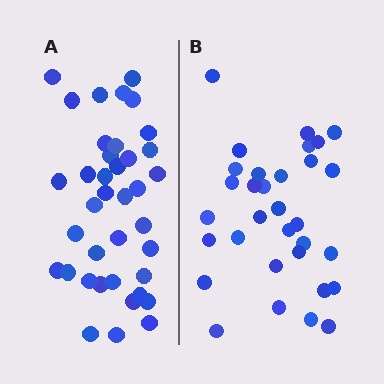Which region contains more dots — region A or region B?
Region A (the left region) has more dots.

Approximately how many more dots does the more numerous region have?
Region A has about 6 more dots than region B.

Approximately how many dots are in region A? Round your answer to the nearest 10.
About 40 dots. (The exact count is 38, which rounds to 40.)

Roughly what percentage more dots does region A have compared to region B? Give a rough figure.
About 20% more.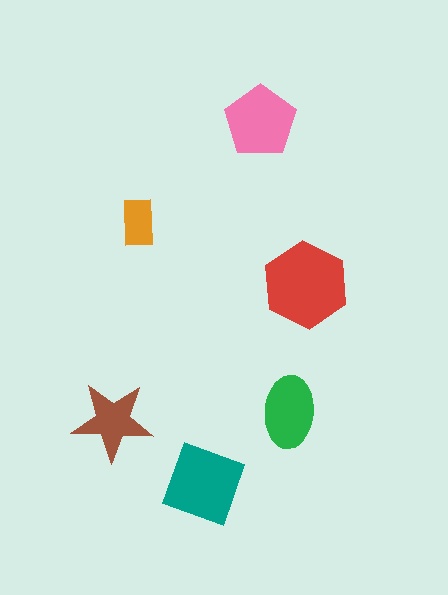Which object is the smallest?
The orange rectangle.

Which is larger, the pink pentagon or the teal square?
The teal square.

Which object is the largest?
The red hexagon.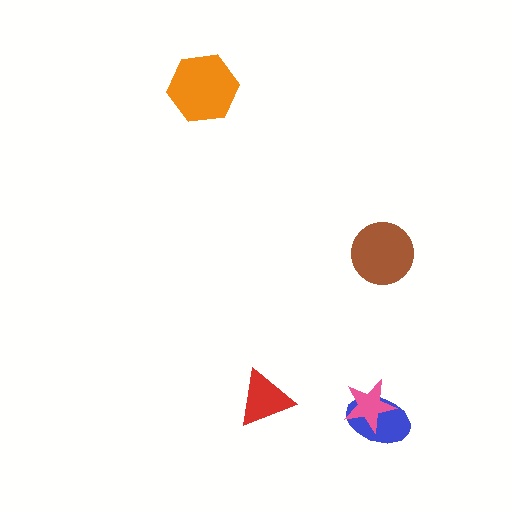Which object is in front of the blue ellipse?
The pink star is in front of the blue ellipse.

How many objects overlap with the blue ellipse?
1 object overlaps with the blue ellipse.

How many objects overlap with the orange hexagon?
0 objects overlap with the orange hexagon.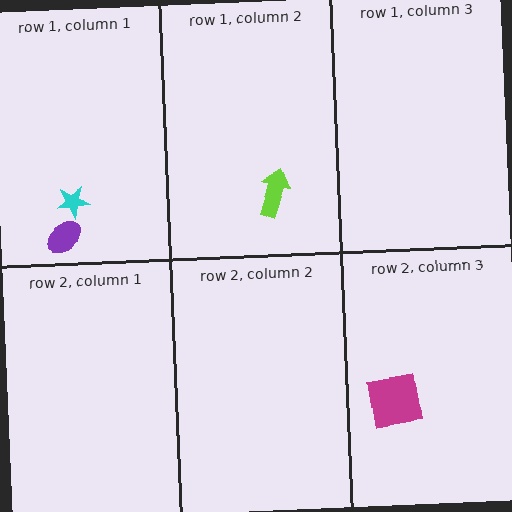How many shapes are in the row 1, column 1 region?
2.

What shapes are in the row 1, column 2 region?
The lime arrow.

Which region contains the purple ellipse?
The row 1, column 1 region.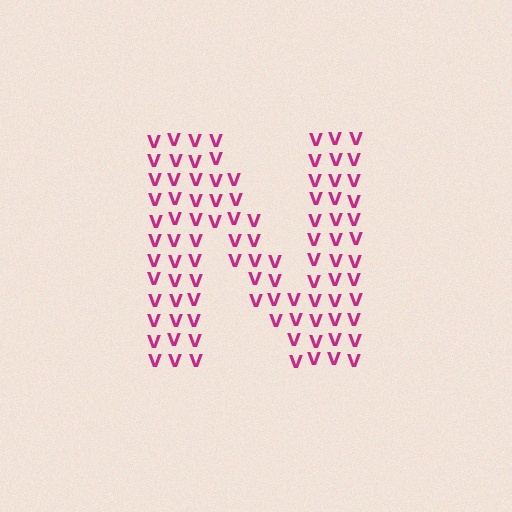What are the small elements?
The small elements are letter V's.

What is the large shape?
The large shape is the letter N.